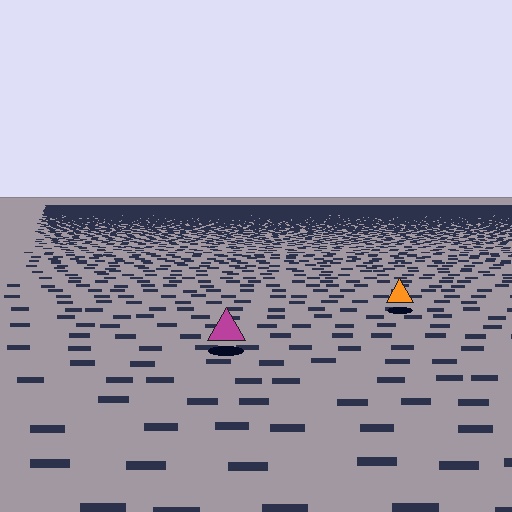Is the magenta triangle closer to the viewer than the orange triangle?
Yes. The magenta triangle is closer — you can tell from the texture gradient: the ground texture is coarser near it.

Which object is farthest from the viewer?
The orange triangle is farthest from the viewer. It appears smaller and the ground texture around it is denser.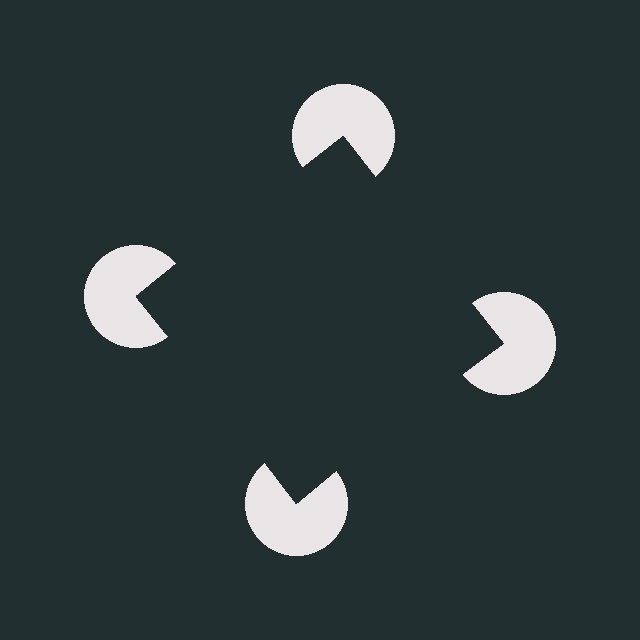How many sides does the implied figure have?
4 sides.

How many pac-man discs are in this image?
There are 4 — one at each vertex of the illusory square.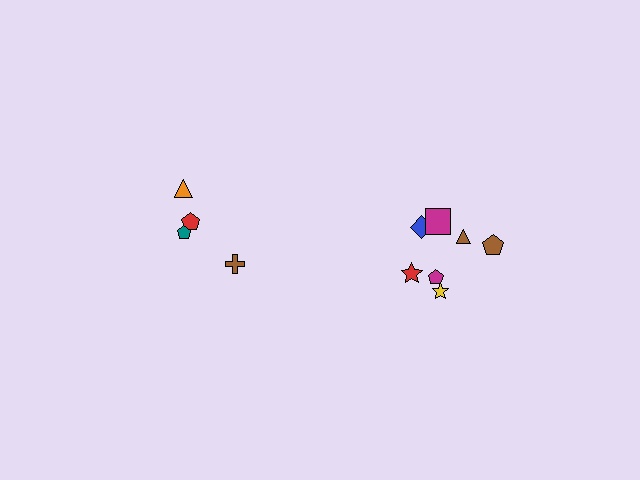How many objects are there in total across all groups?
There are 11 objects.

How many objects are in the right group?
There are 7 objects.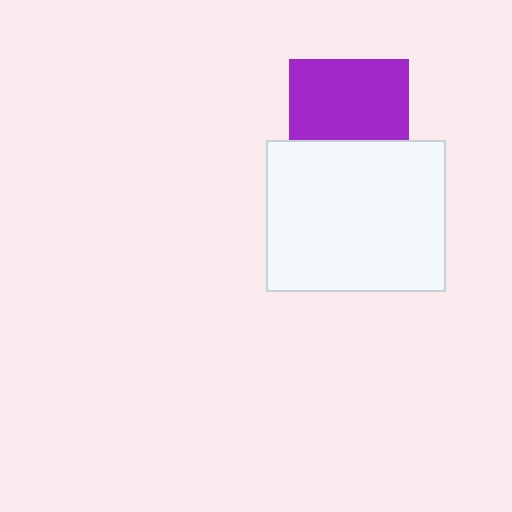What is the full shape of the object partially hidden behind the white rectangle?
The partially hidden object is a purple square.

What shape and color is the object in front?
The object in front is a white rectangle.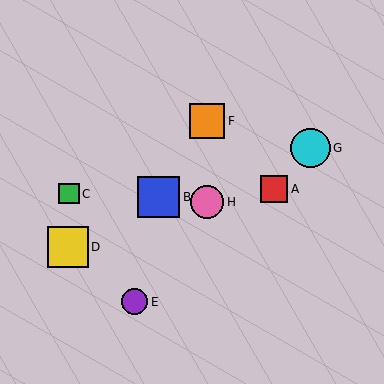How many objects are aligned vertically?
2 objects (F, H) are aligned vertically.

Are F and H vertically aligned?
Yes, both are at x≈207.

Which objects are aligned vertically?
Objects F, H are aligned vertically.